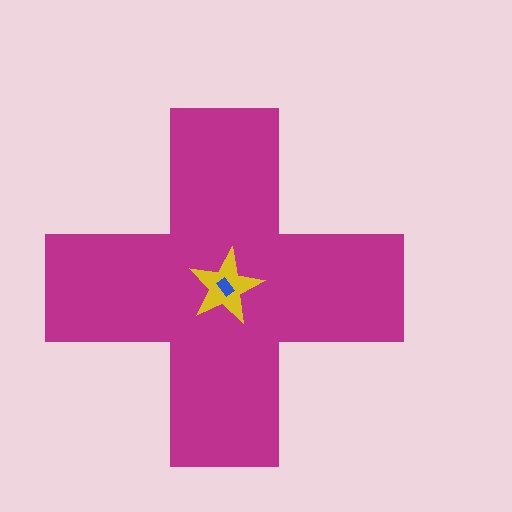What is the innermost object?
The blue rectangle.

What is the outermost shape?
The magenta cross.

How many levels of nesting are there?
3.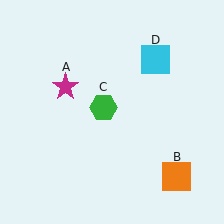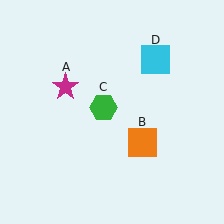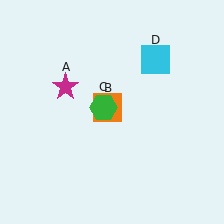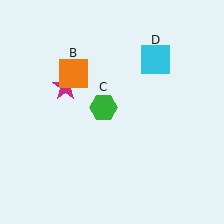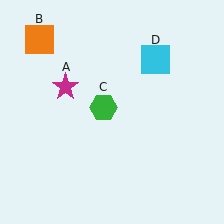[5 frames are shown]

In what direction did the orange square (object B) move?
The orange square (object B) moved up and to the left.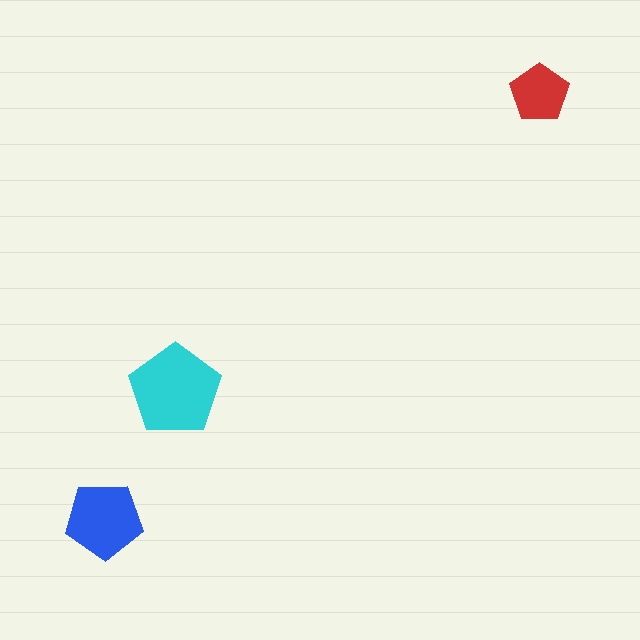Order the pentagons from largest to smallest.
the cyan one, the blue one, the red one.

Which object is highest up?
The red pentagon is topmost.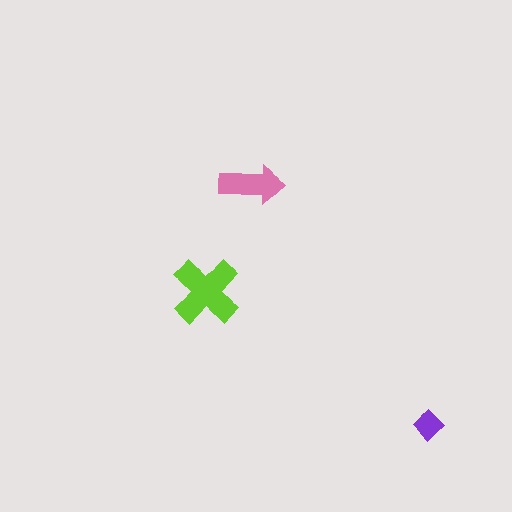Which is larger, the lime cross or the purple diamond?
The lime cross.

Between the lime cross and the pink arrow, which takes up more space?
The lime cross.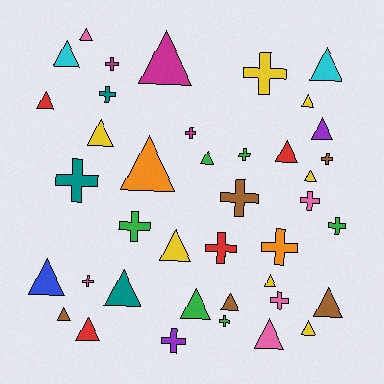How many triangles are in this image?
There are 23 triangles.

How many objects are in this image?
There are 40 objects.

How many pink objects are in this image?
There are 5 pink objects.